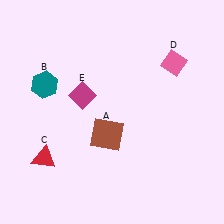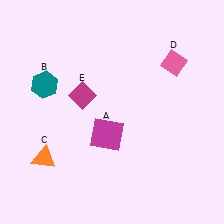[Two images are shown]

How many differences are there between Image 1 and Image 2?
There are 2 differences between the two images.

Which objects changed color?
A changed from brown to magenta. C changed from red to orange.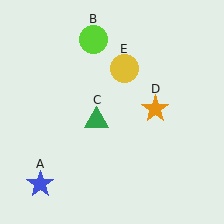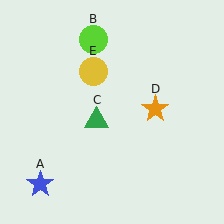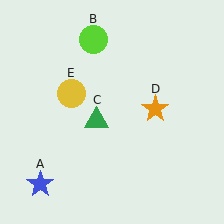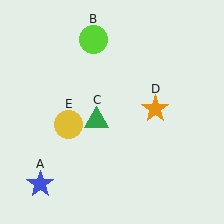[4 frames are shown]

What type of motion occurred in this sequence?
The yellow circle (object E) rotated counterclockwise around the center of the scene.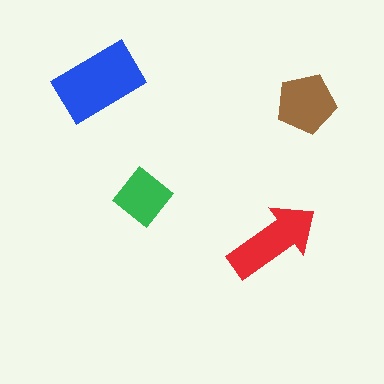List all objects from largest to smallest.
The blue rectangle, the red arrow, the brown pentagon, the green diamond.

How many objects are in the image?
There are 4 objects in the image.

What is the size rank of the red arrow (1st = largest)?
2nd.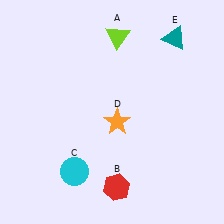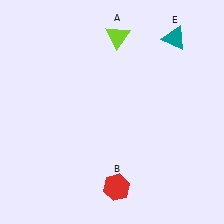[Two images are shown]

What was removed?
The cyan circle (C), the orange star (D) were removed in Image 2.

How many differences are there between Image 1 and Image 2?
There are 2 differences between the two images.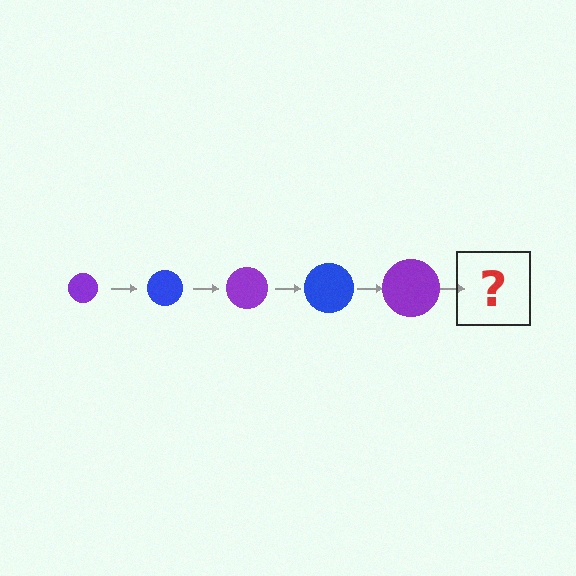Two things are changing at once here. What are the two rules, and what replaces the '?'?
The two rules are that the circle grows larger each step and the color cycles through purple and blue. The '?' should be a blue circle, larger than the previous one.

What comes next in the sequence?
The next element should be a blue circle, larger than the previous one.